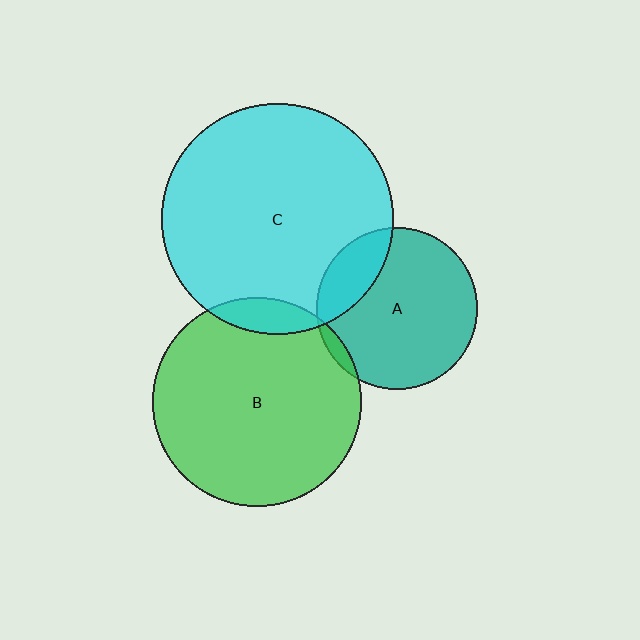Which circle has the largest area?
Circle C (cyan).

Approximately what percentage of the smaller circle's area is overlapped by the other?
Approximately 10%.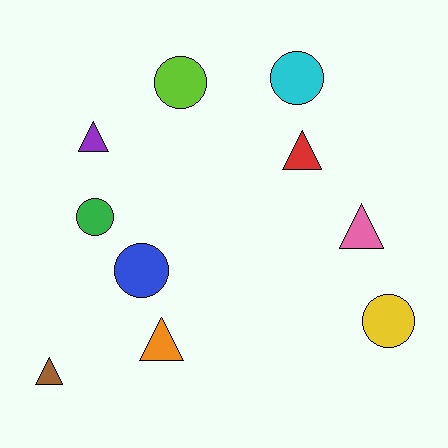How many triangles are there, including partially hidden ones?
There are 5 triangles.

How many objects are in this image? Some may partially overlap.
There are 10 objects.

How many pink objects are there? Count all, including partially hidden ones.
There is 1 pink object.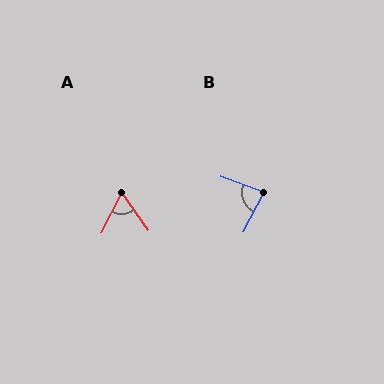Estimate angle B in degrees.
Approximately 83 degrees.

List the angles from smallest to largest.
A (62°), B (83°).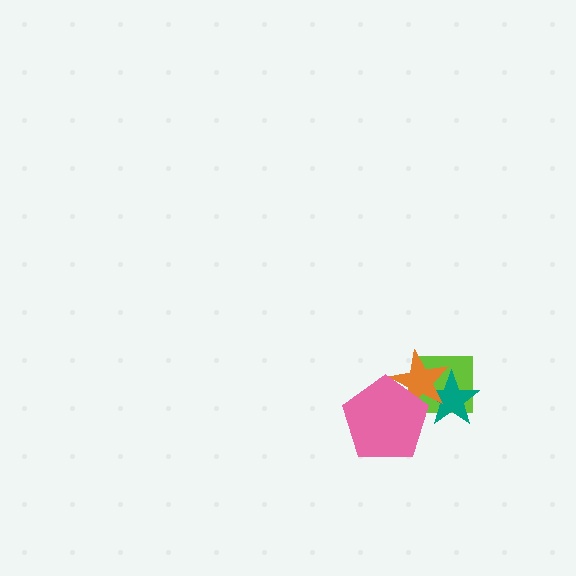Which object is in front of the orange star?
The pink pentagon is in front of the orange star.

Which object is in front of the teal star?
The orange star is in front of the teal star.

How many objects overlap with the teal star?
2 objects overlap with the teal star.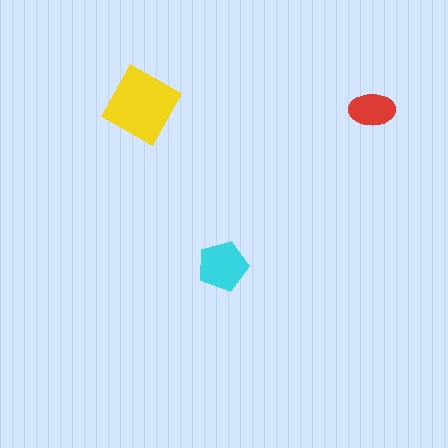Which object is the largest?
The yellow square.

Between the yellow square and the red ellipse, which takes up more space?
The yellow square.